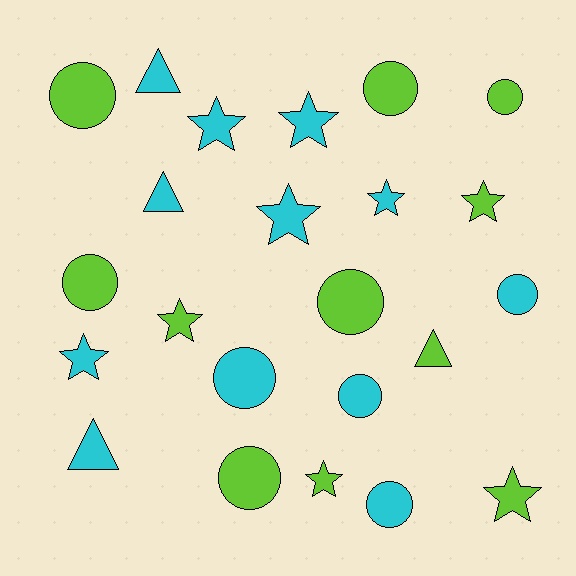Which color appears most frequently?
Cyan, with 12 objects.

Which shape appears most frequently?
Circle, with 10 objects.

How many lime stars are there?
There are 4 lime stars.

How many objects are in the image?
There are 23 objects.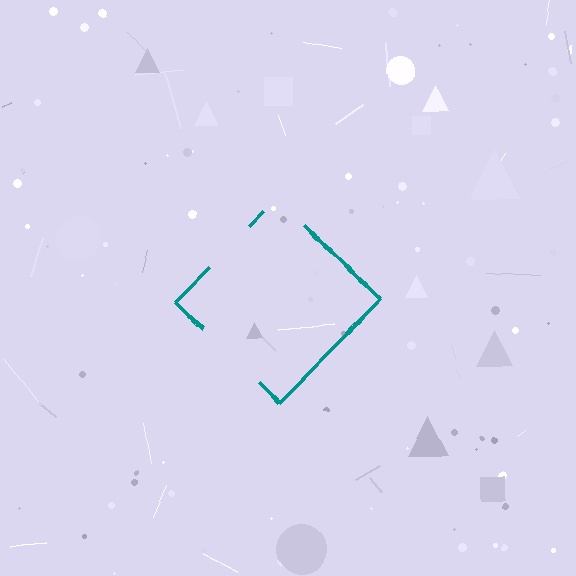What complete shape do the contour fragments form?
The contour fragments form a diamond.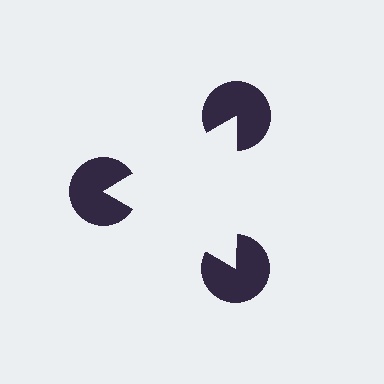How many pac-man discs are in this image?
There are 3 — one at each vertex of the illusory triangle.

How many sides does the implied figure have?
3 sides.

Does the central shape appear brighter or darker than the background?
It typically appears slightly brighter than the background, even though no actual brightness change is drawn.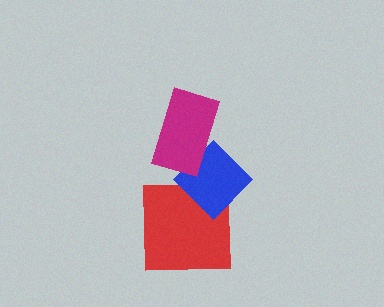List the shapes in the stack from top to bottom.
From top to bottom: the magenta rectangle, the blue diamond, the red square.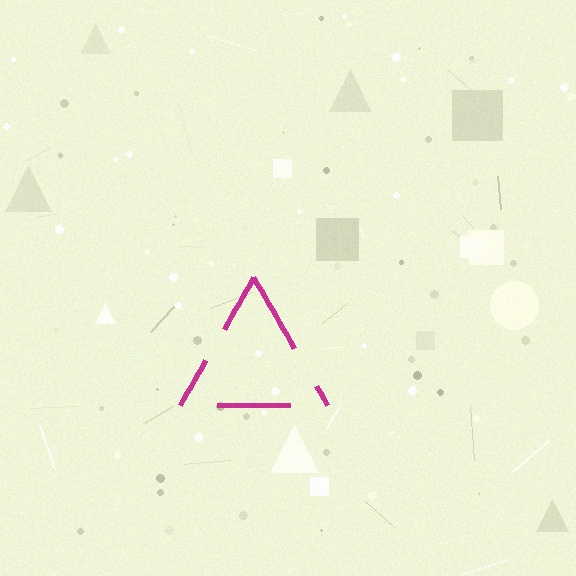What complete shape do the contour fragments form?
The contour fragments form a triangle.